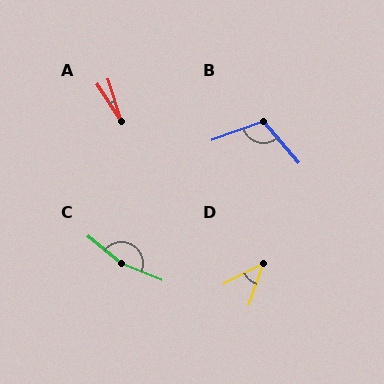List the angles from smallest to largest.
A (15°), D (44°), B (110°), C (163°).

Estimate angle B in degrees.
Approximately 110 degrees.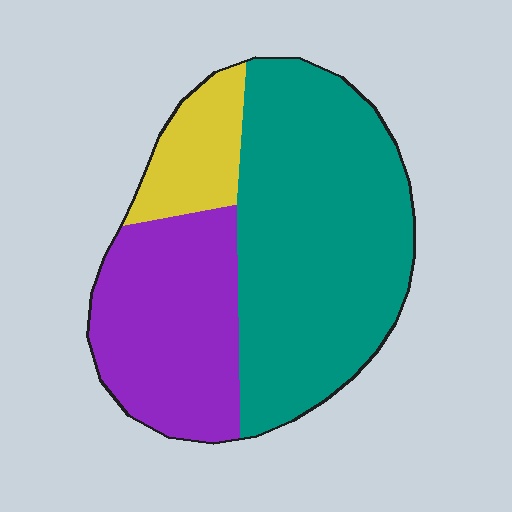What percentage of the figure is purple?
Purple covers 32% of the figure.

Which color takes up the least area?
Yellow, at roughly 10%.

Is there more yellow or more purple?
Purple.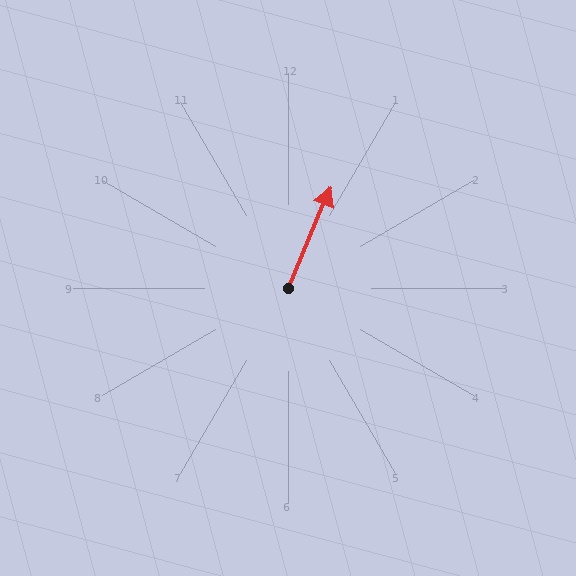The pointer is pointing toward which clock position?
Roughly 1 o'clock.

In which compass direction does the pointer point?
Northeast.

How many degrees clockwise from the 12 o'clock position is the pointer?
Approximately 23 degrees.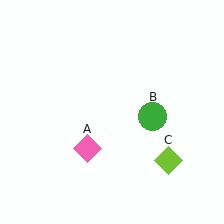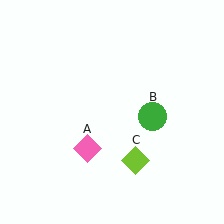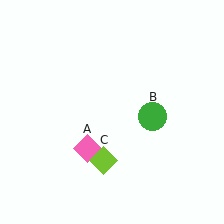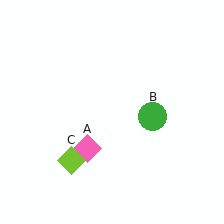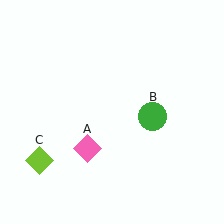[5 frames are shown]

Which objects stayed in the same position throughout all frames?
Pink diamond (object A) and green circle (object B) remained stationary.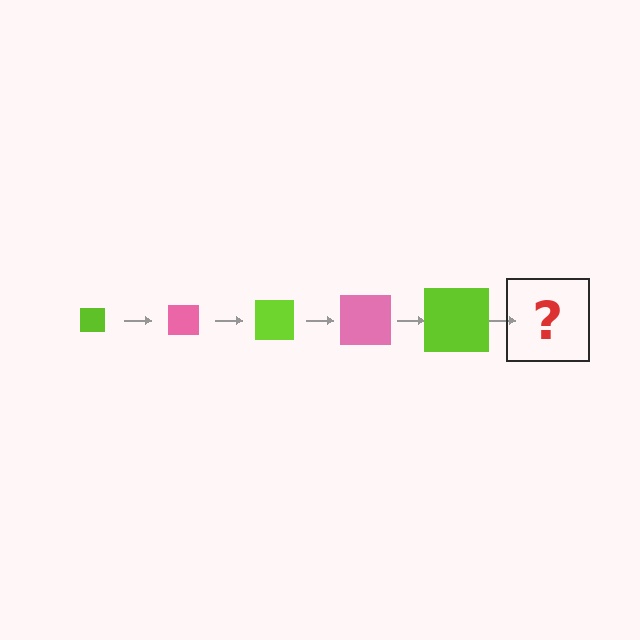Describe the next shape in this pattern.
It should be a pink square, larger than the previous one.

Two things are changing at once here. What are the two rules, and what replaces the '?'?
The two rules are that the square grows larger each step and the color cycles through lime and pink. The '?' should be a pink square, larger than the previous one.